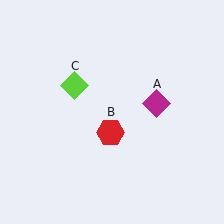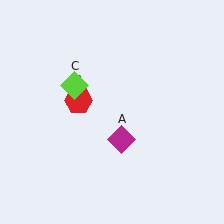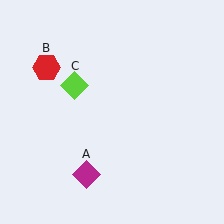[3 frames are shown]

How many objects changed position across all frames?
2 objects changed position: magenta diamond (object A), red hexagon (object B).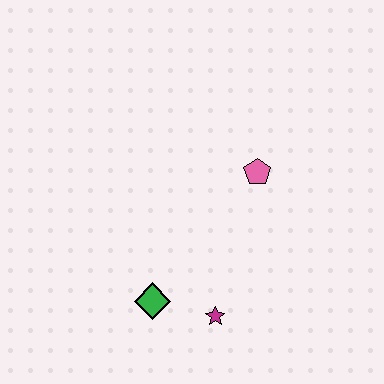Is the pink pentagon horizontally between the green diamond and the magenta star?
No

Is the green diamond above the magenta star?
Yes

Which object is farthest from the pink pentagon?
The green diamond is farthest from the pink pentagon.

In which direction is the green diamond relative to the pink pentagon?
The green diamond is below the pink pentagon.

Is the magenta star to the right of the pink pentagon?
No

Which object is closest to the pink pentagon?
The magenta star is closest to the pink pentagon.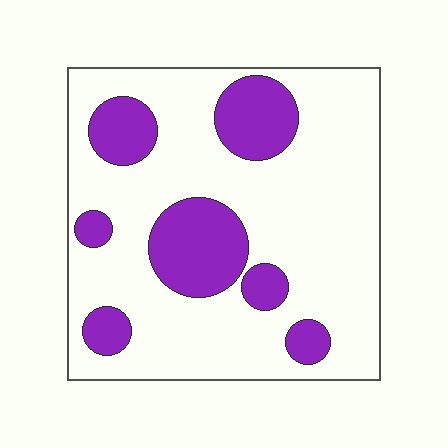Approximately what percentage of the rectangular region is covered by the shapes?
Approximately 25%.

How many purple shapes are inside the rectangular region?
7.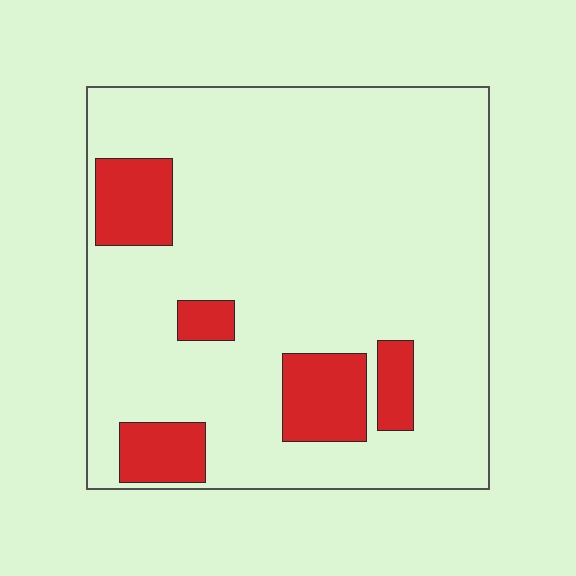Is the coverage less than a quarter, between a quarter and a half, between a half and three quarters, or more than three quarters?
Less than a quarter.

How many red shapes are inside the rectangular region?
5.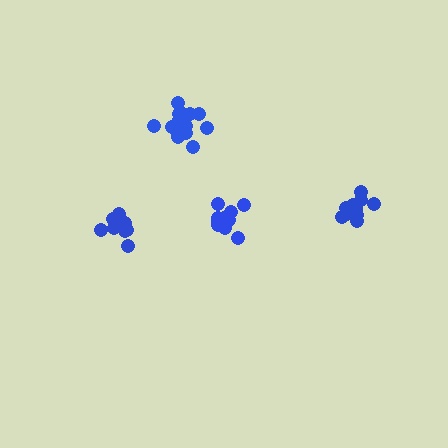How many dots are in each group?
Group 1: 11 dots, Group 2: 9 dots, Group 3: 12 dots, Group 4: 15 dots (47 total).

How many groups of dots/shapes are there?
There are 4 groups.